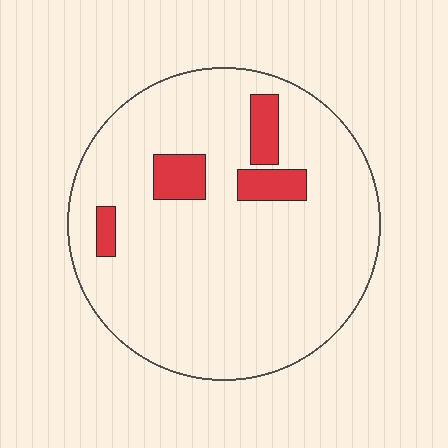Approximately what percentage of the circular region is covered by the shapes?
Approximately 10%.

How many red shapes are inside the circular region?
4.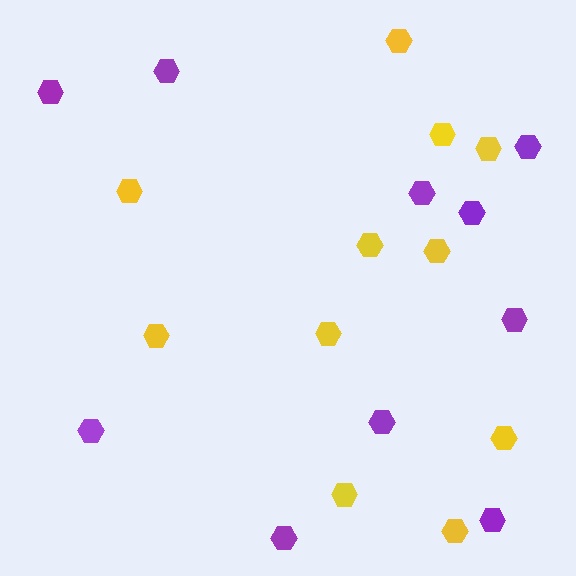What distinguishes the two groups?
There are 2 groups: one group of purple hexagons (10) and one group of yellow hexagons (11).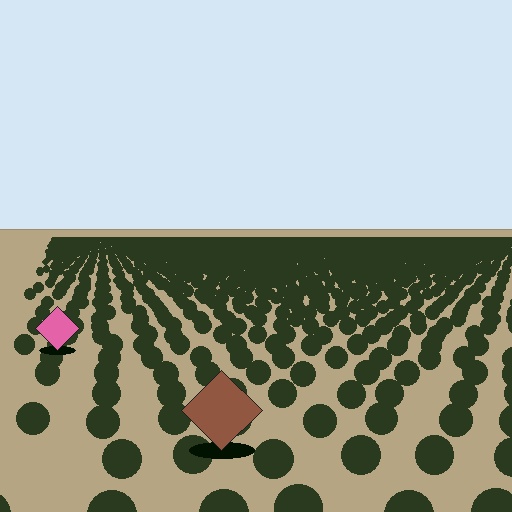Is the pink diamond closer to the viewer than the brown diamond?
No. The brown diamond is closer — you can tell from the texture gradient: the ground texture is coarser near it.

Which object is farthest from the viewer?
The pink diamond is farthest from the viewer. It appears smaller and the ground texture around it is denser.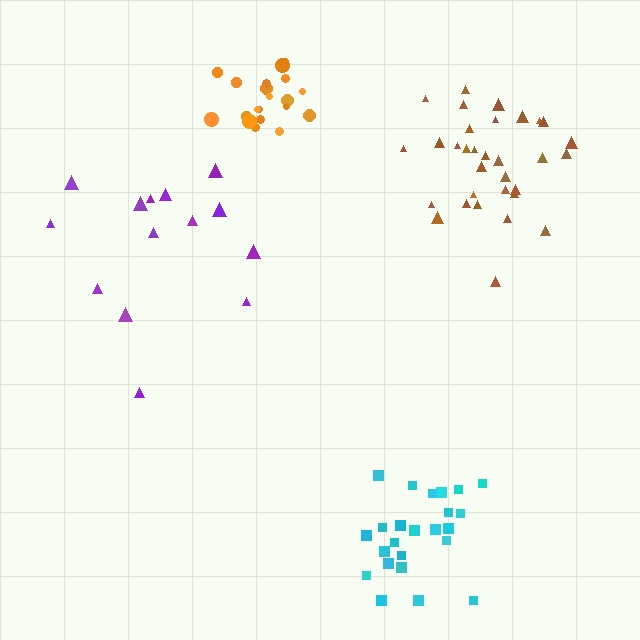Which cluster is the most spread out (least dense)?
Purple.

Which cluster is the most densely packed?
Orange.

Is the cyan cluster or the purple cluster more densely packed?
Cyan.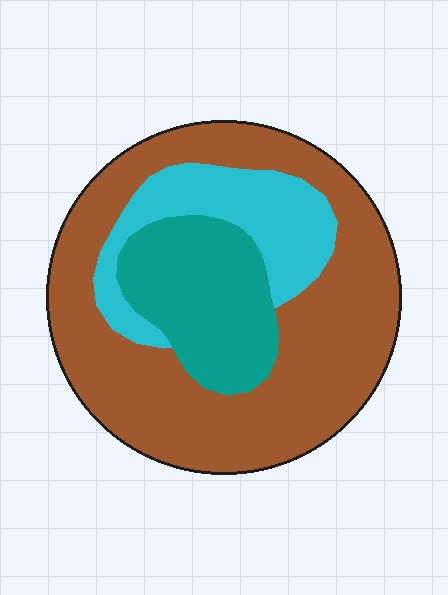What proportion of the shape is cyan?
Cyan covers 18% of the shape.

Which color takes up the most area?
Brown, at roughly 60%.